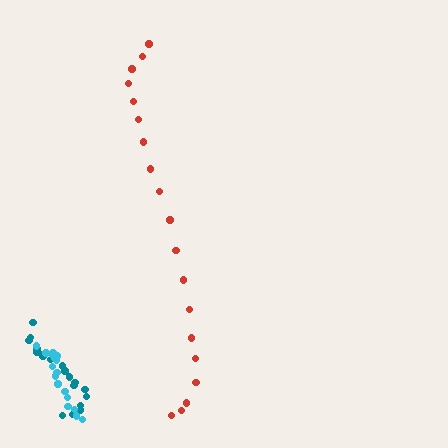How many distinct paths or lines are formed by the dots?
There are 3 distinct paths.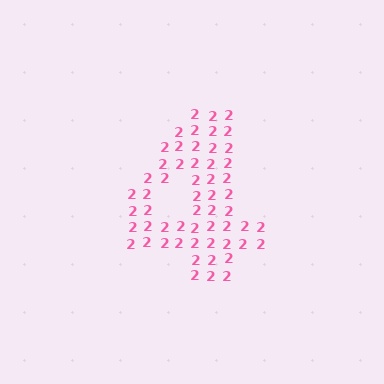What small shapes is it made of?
It is made of small digit 2's.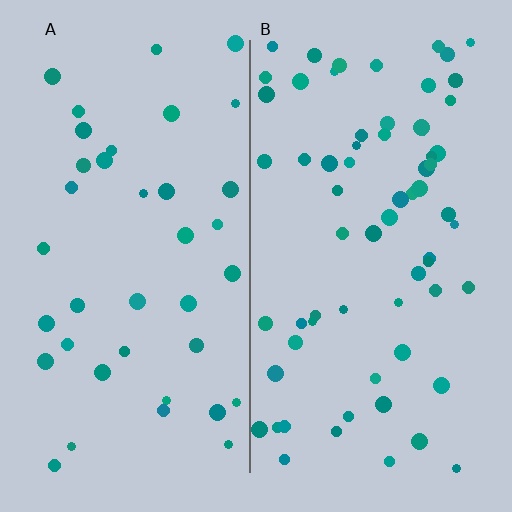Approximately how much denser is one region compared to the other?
Approximately 1.8× — region B over region A.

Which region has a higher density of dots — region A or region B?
B (the right).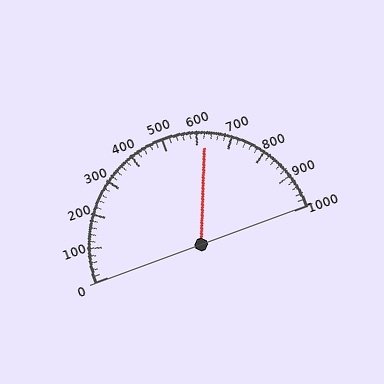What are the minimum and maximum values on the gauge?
The gauge ranges from 0 to 1000.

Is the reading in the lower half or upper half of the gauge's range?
The reading is in the upper half of the range (0 to 1000).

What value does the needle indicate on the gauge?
The needle indicates approximately 620.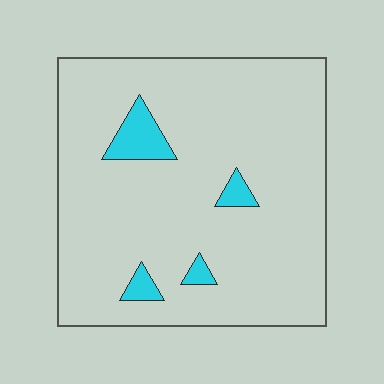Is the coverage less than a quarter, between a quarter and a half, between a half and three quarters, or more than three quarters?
Less than a quarter.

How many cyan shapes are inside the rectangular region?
4.